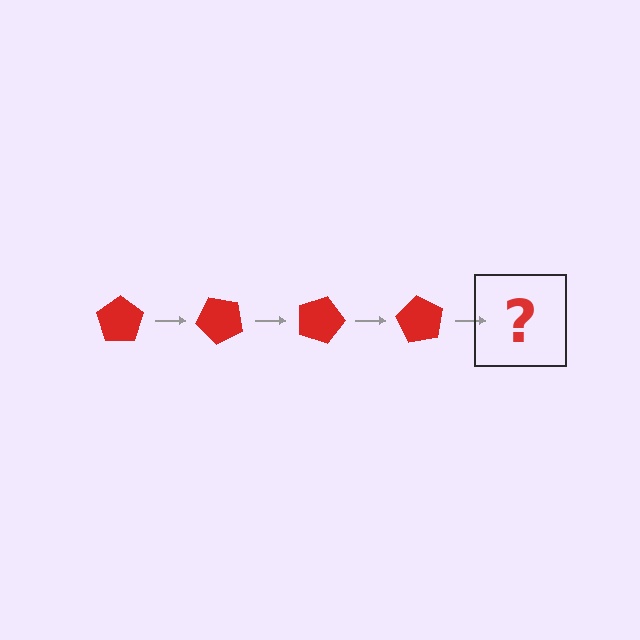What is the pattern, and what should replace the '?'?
The pattern is that the pentagon rotates 45 degrees each step. The '?' should be a red pentagon rotated 180 degrees.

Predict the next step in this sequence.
The next step is a red pentagon rotated 180 degrees.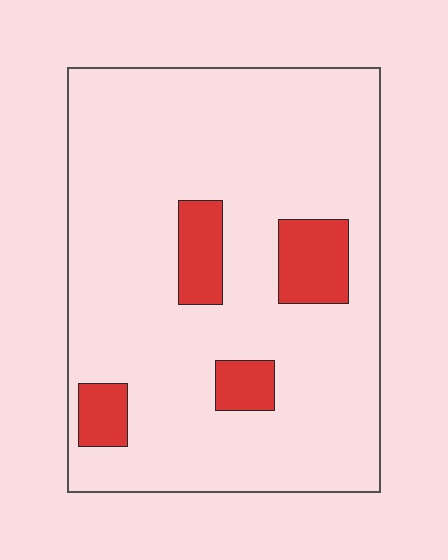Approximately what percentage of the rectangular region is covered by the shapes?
Approximately 15%.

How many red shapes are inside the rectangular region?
4.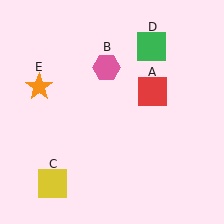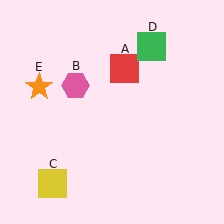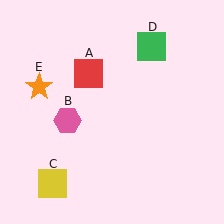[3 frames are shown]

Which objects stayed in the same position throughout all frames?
Yellow square (object C) and green square (object D) and orange star (object E) remained stationary.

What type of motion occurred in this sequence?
The red square (object A), pink hexagon (object B) rotated counterclockwise around the center of the scene.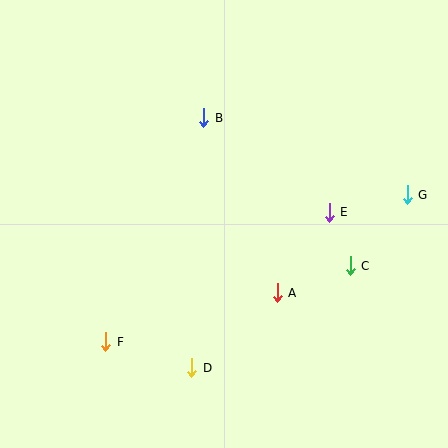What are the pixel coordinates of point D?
Point D is at (192, 368).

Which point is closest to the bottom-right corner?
Point C is closest to the bottom-right corner.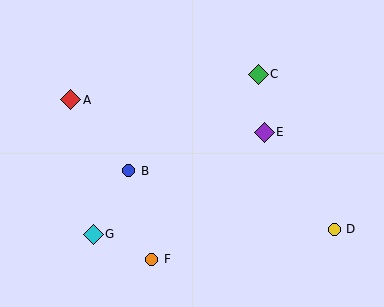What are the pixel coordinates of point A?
Point A is at (71, 100).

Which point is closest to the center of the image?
Point B at (129, 171) is closest to the center.